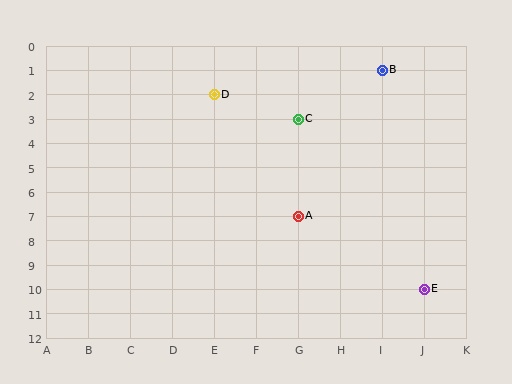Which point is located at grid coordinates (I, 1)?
Point B is at (I, 1).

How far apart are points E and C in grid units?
Points E and C are 3 columns and 7 rows apart (about 7.6 grid units diagonally).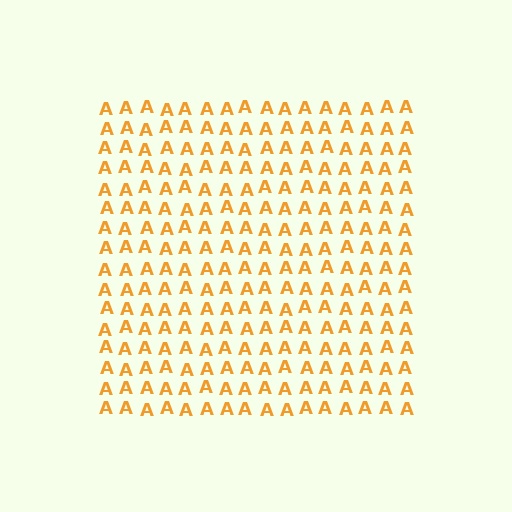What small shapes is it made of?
It is made of small letter A's.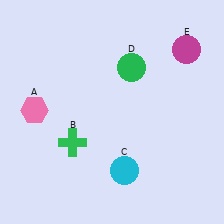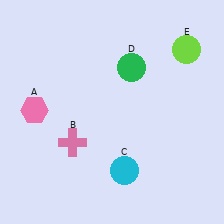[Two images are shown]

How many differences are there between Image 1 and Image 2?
There are 2 differences between the two images.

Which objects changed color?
B changed from green to pink. E changed from magenta to lime.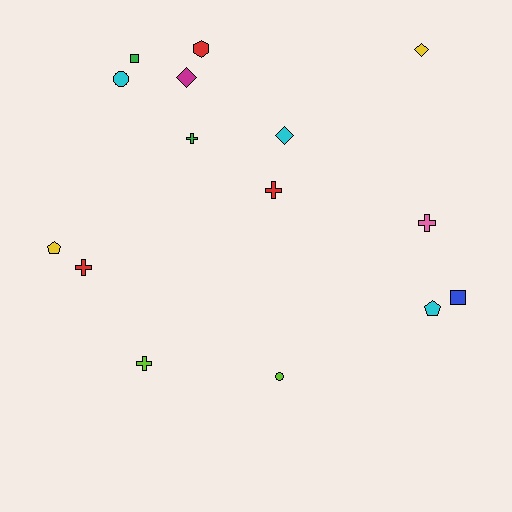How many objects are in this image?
There are 15 objects.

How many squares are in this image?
There are 2 squares.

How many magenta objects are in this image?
There is 1 magenta object.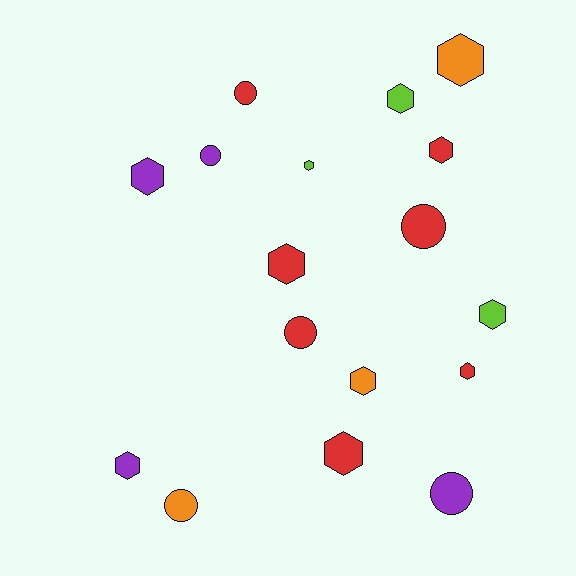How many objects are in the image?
There are 17 objects.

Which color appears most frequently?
Red, with 7 objects.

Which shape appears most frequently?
Hexagon, with 11 objects.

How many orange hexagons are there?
There are 2 orange hexagons.